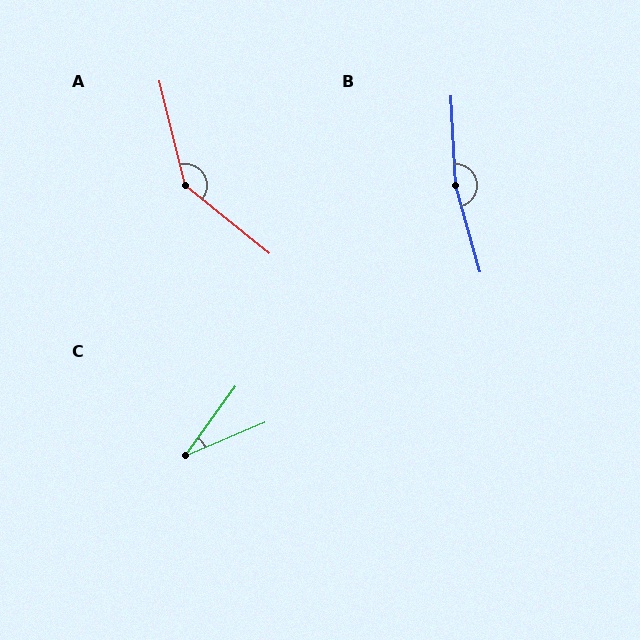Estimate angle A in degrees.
Approximately 143 degrees.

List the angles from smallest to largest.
C (31°), A (143°), B (167°).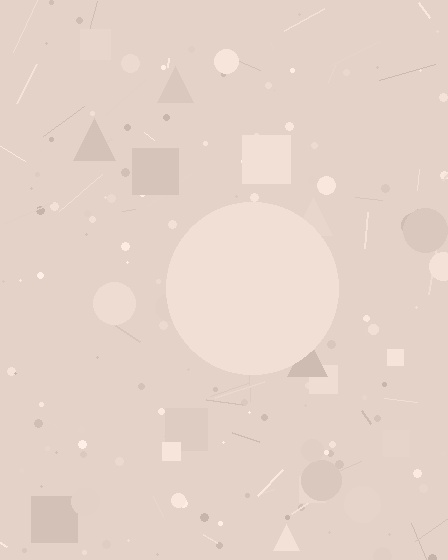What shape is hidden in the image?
A circle is hidden in the image.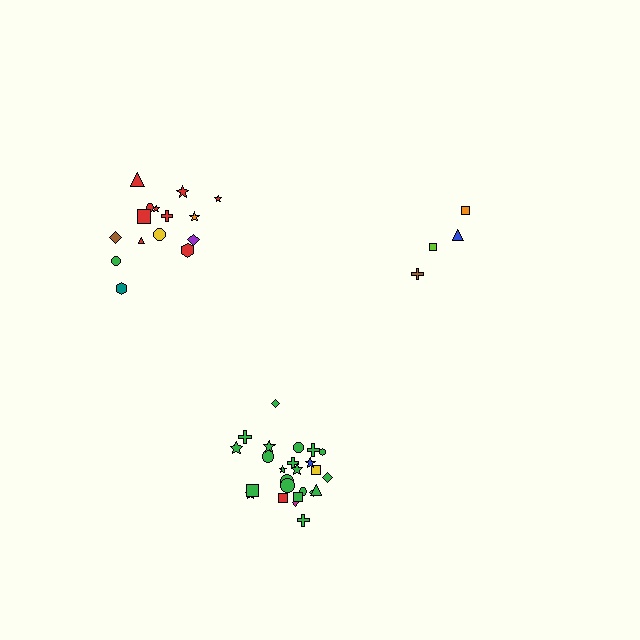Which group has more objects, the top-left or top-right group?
The top-left group.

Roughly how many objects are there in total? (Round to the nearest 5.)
Roughly 45 objects in total.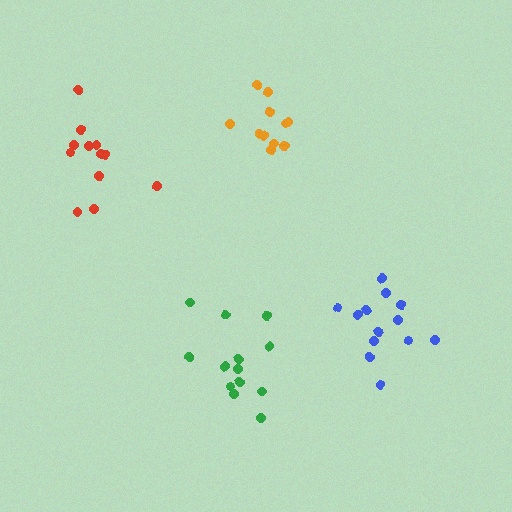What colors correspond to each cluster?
The clusters are colored: red, orange, green, blue.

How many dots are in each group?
Group 1: 12 dots, Group 2: 12 dots, Group 3: 13 dots, Group 4: 13 dots (50 total).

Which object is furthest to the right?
The blue cluster is rightmost.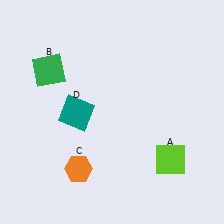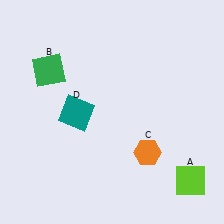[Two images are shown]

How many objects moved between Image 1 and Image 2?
2 objects moved between the two images.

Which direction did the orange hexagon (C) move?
The orange hexagon (C) moved right.